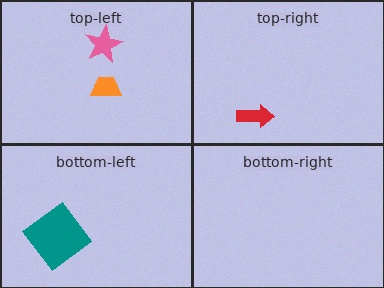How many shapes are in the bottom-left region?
1.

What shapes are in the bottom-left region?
The teal diamond.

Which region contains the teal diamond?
The bottom-left region.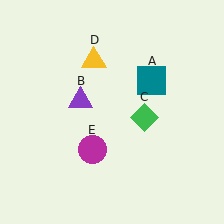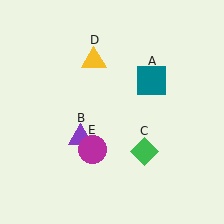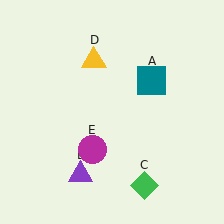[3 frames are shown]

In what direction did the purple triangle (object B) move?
The purple triangle (object B) moved down.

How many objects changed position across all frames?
2 objects changed position: purple triangle (object B), green diamond (object C).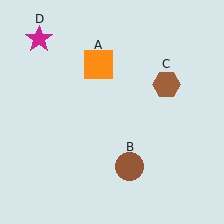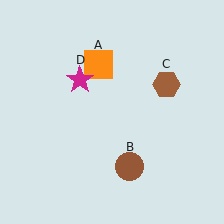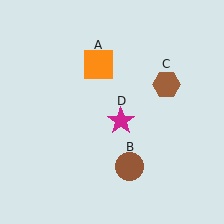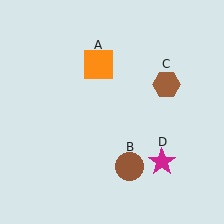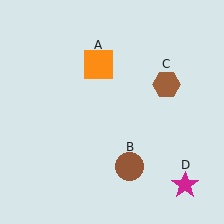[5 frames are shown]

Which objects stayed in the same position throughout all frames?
Orange square (object A) and brown circle (object B) and brown hexagon (object C) remained stationary.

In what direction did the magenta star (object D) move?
The magenta star (object D) moved down and to the right.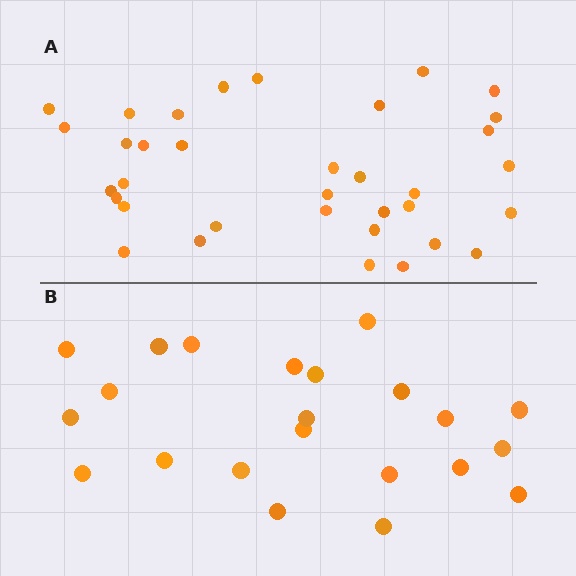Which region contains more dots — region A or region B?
Region A (the top region) has more dots.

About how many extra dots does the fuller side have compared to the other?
Region A has approximately 15 more dots than region B.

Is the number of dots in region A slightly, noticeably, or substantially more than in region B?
Region A has substantially more. The ratio is roughly 1.6 to 1.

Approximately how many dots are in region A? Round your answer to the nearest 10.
About 40 dots. (The exact count is 35, which rounds to 40.)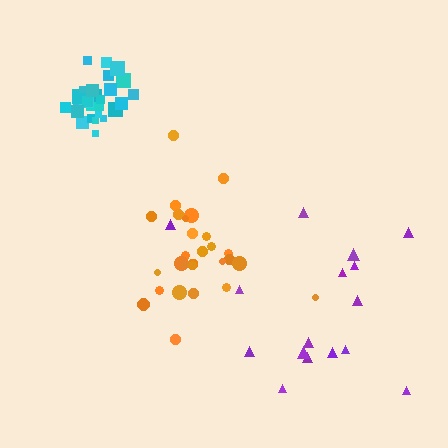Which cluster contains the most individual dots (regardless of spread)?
Orange (29).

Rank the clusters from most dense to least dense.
cyan, orange, purple.